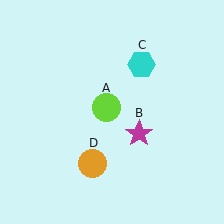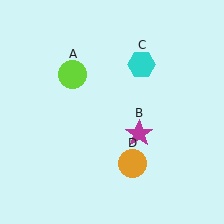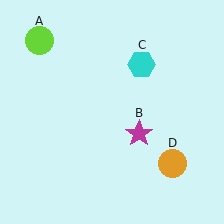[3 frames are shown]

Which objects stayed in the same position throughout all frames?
Magenta star (object B) and cyan hexagon (object C) remained stationary.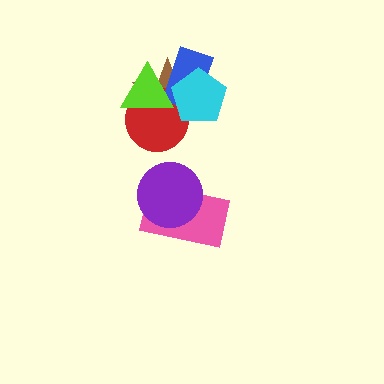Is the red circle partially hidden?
Yes, it is partially covered by another shape.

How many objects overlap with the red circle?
4 objects overlap with the red circle.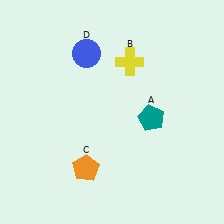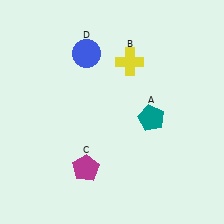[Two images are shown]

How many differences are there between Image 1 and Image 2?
There is 1 difference between the two images.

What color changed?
The pentagon (C) changed from orange in Image 1 to magenta in Image 2.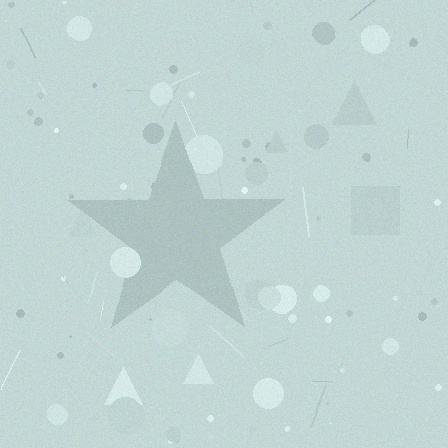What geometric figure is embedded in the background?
A star is embedded in the background.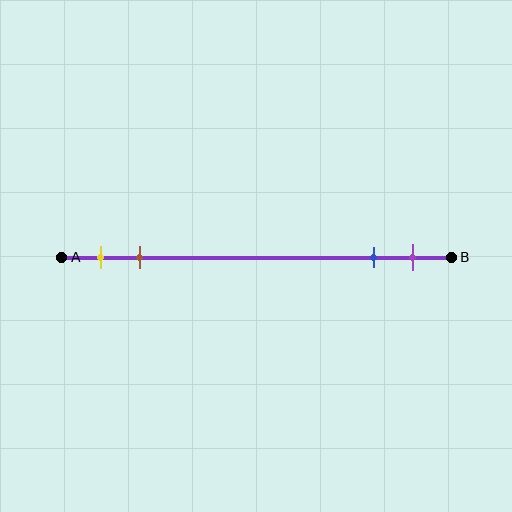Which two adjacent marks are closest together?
The blue and purple marks are the closest adjacent pair.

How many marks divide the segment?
There are 4 marks dividing the segment.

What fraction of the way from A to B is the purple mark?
The purple mark is approximately 90% (0.9) of the way from A to B.